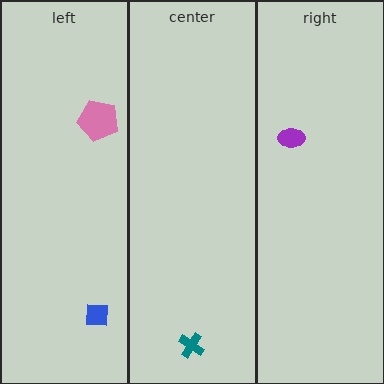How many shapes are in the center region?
1.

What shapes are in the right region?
The purple ellipse.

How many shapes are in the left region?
2.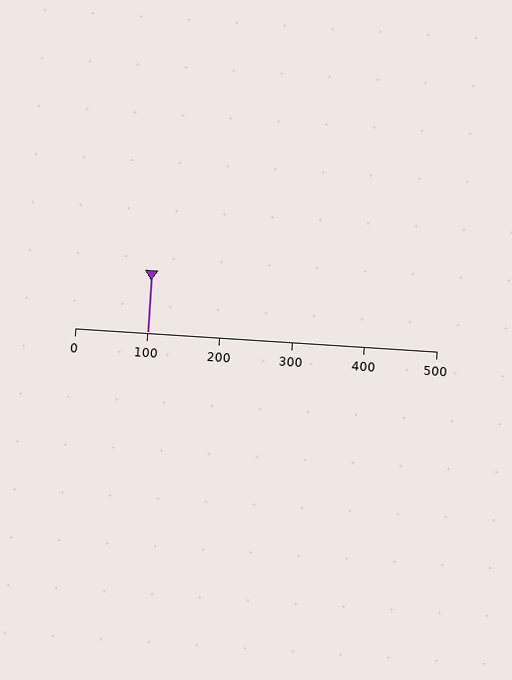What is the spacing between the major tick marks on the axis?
The major ticks are spaced 100 apart.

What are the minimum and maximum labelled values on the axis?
The axis runs from 0 to 500.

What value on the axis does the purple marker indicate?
The marker indicates approximately 100.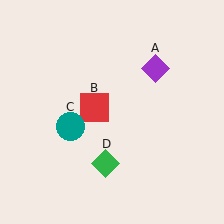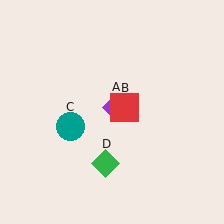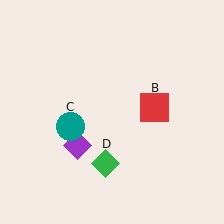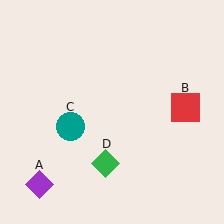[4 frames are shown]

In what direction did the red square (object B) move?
The red square (object B) moved right.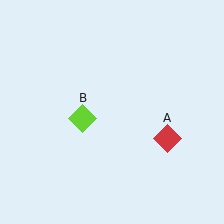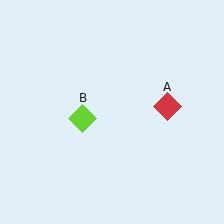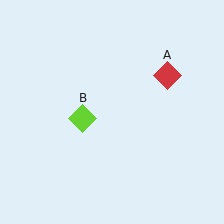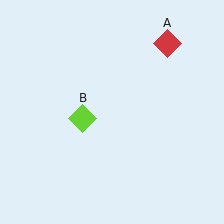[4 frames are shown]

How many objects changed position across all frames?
1 object changed position: red diamond (object A).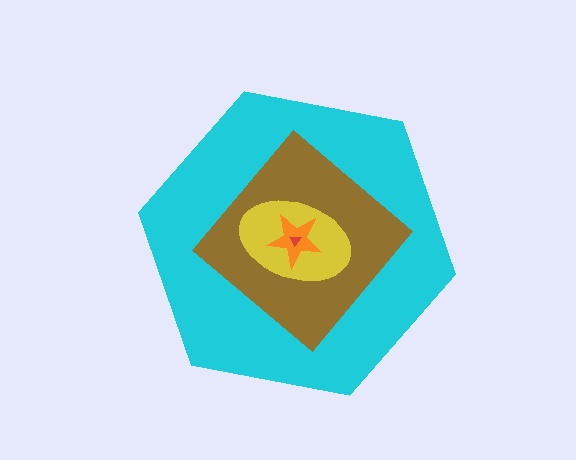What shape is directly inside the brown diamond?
The yellow ellipse.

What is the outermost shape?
The cyan hexagon.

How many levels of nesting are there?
5.